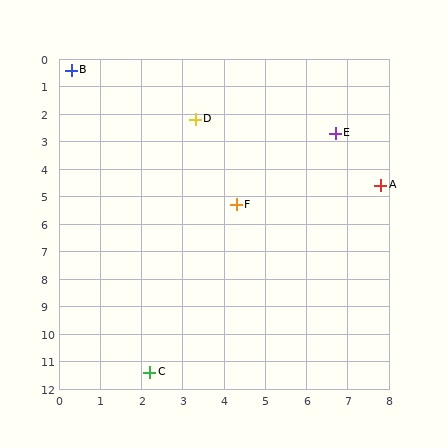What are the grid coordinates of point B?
Point B is at approximately (0.3, 0.4).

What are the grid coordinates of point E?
Point E is at approximately (6.7, 2.7).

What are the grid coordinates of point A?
Point A is at approximately (7.8, 4.6).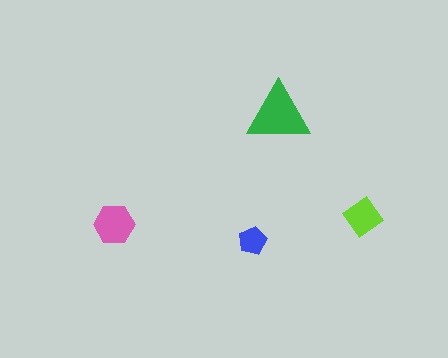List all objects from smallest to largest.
The blue pentagon, the lime diamond, the pink hexagon, the green triangle.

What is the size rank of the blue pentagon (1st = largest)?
4th.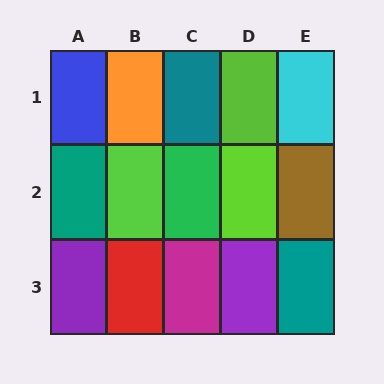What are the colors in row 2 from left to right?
Teal, lime, green, lime, brown.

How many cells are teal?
3 cells are teal.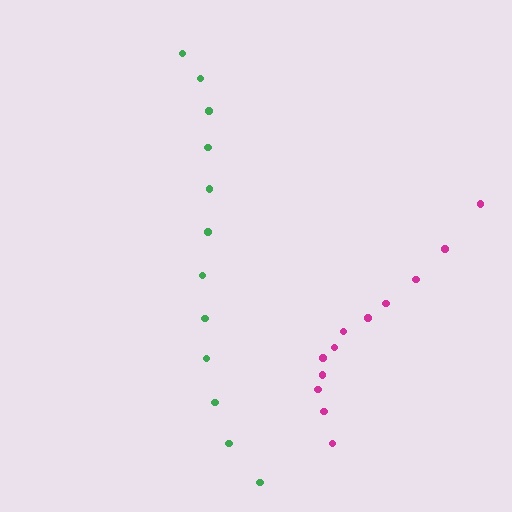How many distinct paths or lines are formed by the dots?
There are 2 distinct paths.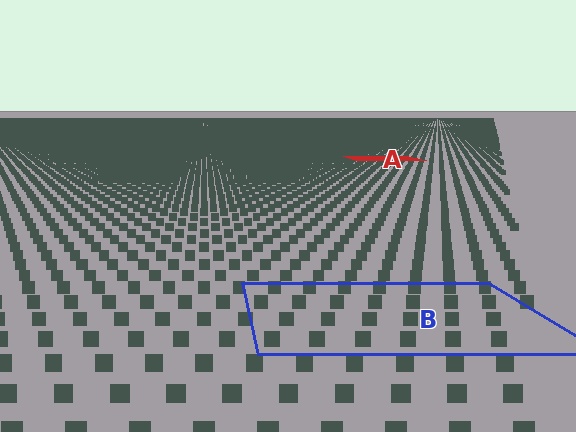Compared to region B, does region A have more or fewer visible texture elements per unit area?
Region A has more texture elements per unit area — they are packed more densely because it is farther away.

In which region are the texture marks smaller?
The texture marks are smaller in region A, because it is farther away.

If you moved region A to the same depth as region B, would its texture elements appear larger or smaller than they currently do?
They would appear larger. At a closer depth, the same texture elements are projected at a bigger on-screen size.